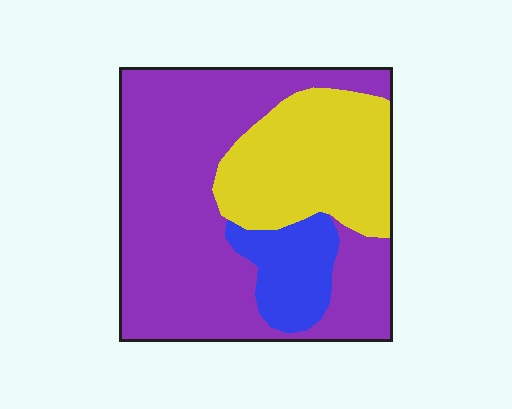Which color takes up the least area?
Blue, at roughly 10%.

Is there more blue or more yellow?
Yellow.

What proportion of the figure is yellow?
Yellow covers about 30% of the figure.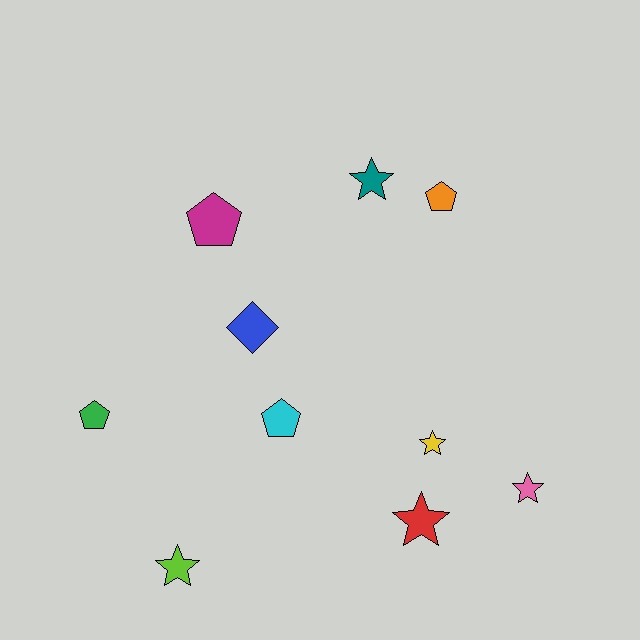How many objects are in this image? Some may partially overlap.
There are 10 objects.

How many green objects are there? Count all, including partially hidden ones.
There is 1 green object.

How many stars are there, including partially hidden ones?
There are 5 stars.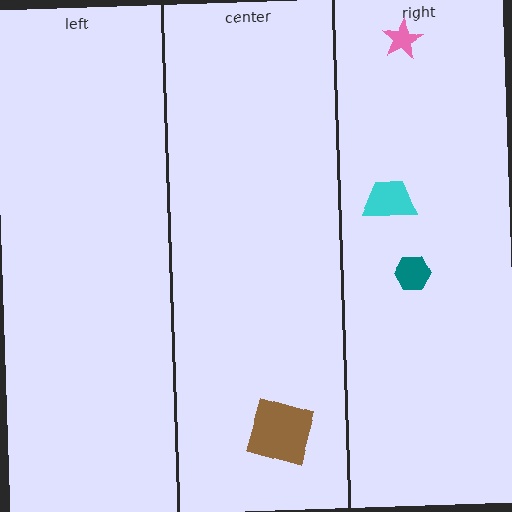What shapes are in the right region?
The teal hexagon, the cyan trapezoid, the pink star.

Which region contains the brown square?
The center region.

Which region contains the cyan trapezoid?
The right region.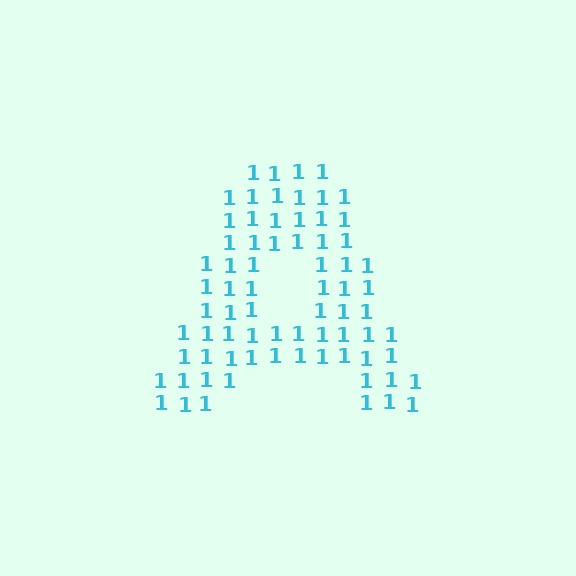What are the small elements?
The small elements are digit 1's.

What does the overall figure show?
The overall figure shows the letter A.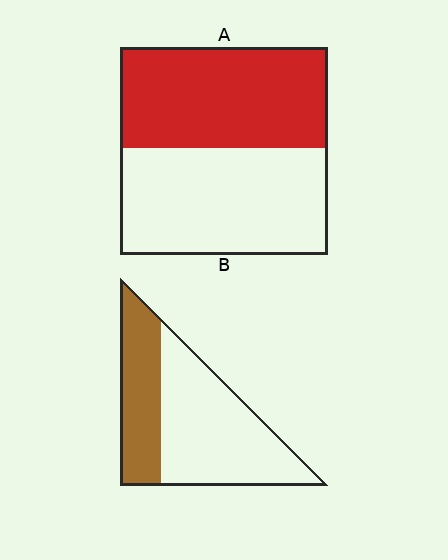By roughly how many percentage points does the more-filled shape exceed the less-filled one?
By roughly 15 percentage points (A over B).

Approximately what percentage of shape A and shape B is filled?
A is approximately 50% and B is approximately 35%.